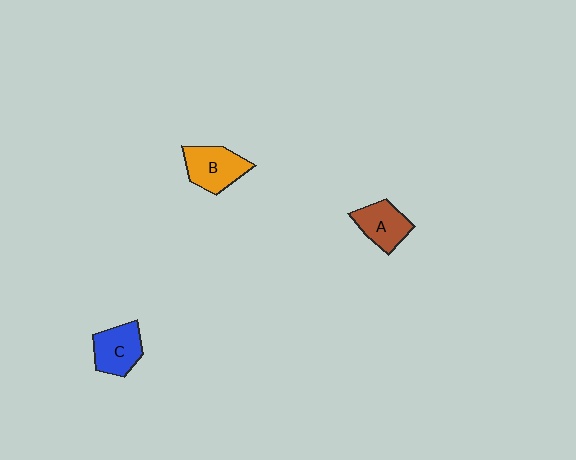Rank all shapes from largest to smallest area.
From largest to smallest: B (orange), C (blue), A (brown).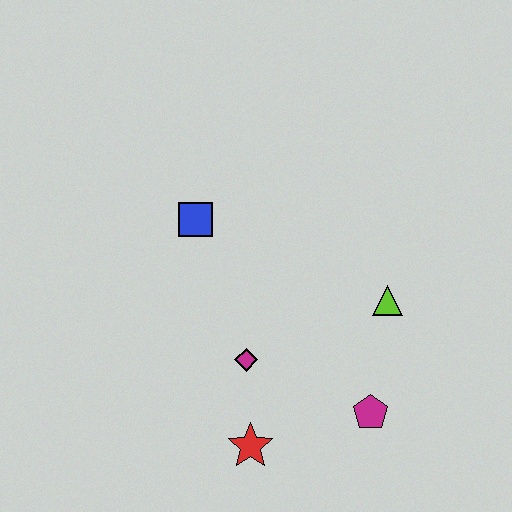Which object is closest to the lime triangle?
The magenta pentagon is closest to the lime triangle.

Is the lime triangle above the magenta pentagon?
Yes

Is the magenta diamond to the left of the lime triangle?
Yes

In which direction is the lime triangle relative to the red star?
The lime triangle is above the red star.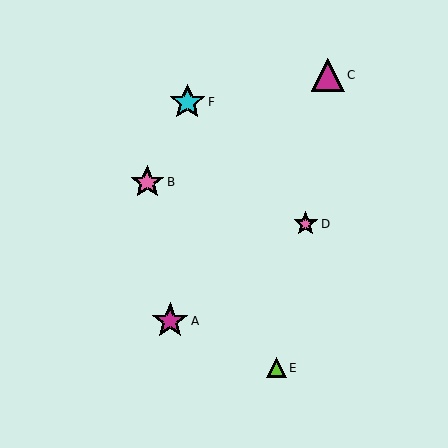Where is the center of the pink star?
The center of the pink star is at (306, 224).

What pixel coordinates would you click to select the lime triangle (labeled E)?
Click at (276, 368) to select the lime triangle E.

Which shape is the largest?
The magenta star (labeled A) is the largest.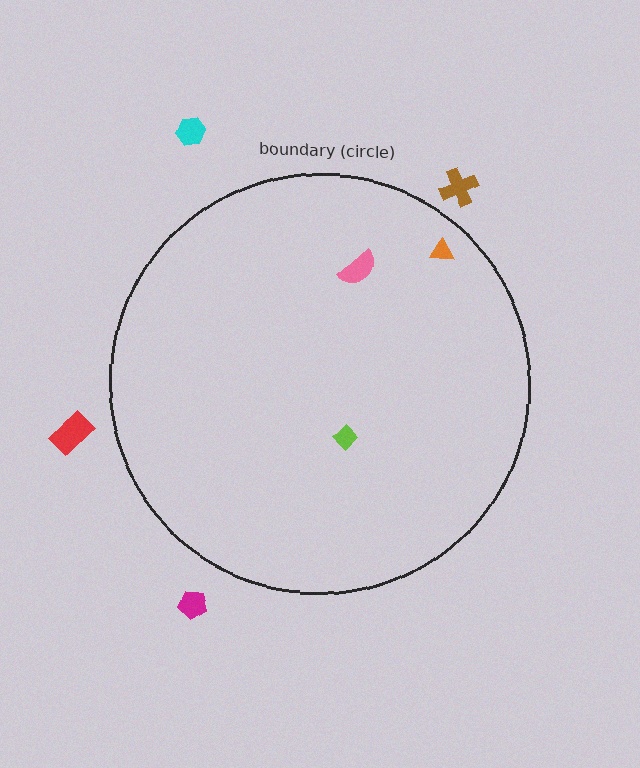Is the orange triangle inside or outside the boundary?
Inside.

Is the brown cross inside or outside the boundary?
Outside.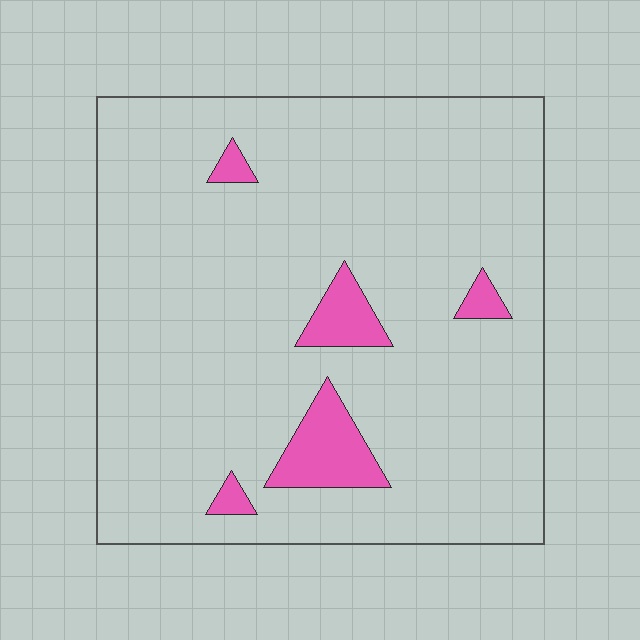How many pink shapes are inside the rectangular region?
5.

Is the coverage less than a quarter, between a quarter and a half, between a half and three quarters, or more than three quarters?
Less than a quarter.